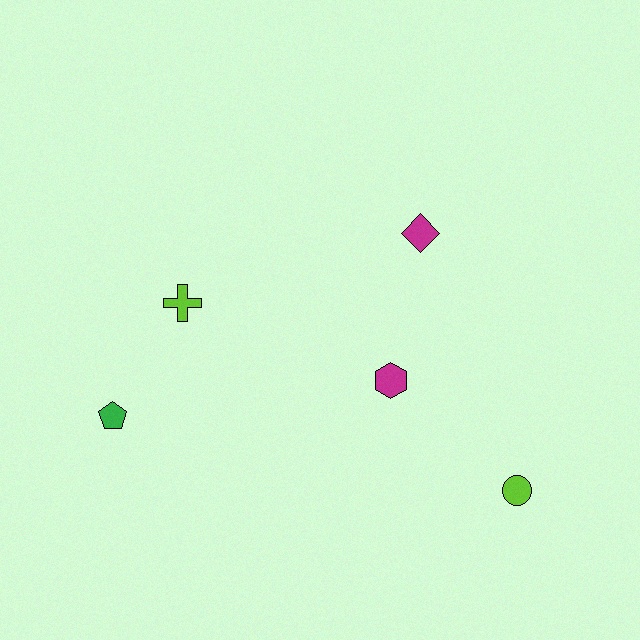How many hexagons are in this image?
There is 1 hexagon.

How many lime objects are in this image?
There are 2 lime objects.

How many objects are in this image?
There are 5 objects.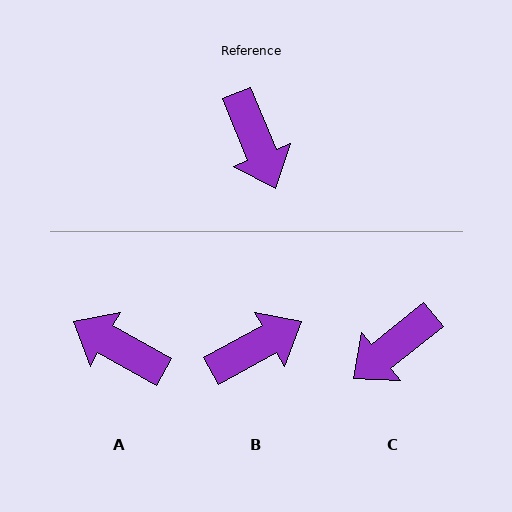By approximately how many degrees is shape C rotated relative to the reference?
Approximately 73 degrees clockwise.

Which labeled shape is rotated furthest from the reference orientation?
A, about 141 degrees away.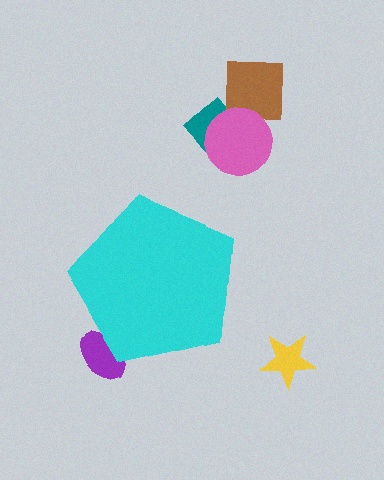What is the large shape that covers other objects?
A cyan pentagon.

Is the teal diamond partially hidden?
No, the teal diamond is fully visible.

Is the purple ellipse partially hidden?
Yes, the purple ellipse is partially hidden behind the cyan pentagon.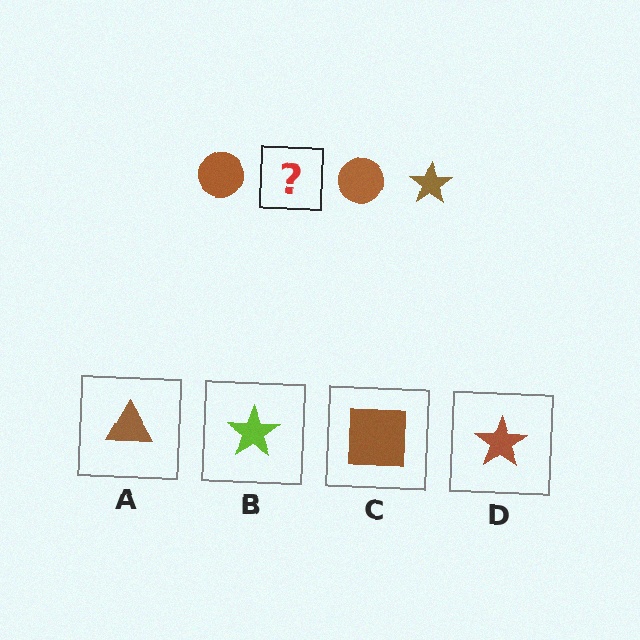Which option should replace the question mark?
Option D.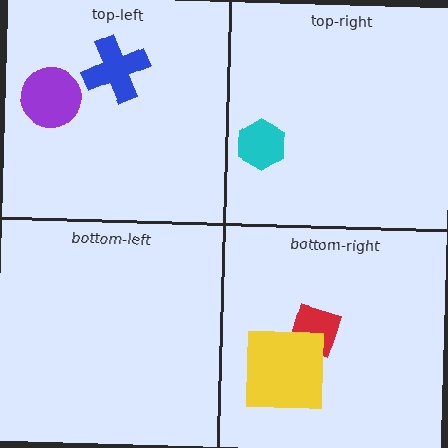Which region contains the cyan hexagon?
The top-right region.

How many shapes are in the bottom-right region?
2.